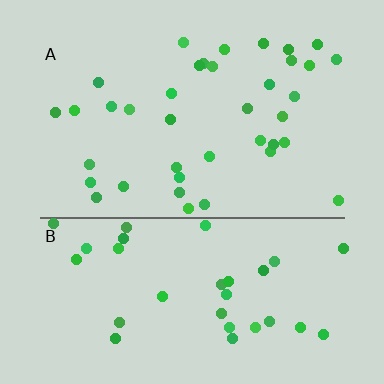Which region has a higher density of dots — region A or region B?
A (the top).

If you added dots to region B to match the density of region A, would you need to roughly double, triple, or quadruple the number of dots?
Approximately double.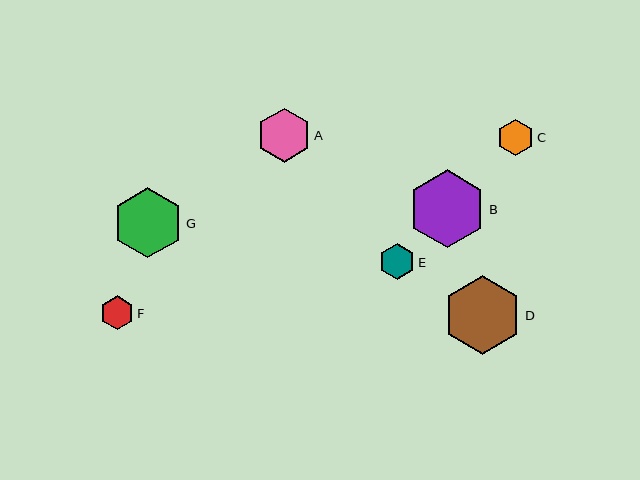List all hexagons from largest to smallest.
From largest to smallest: D, B, G, A, C, E, F.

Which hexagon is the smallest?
Hexagon F is the smallest with a size of approximately 33 pixels.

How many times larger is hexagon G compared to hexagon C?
Hexagon G is approximately 1.9 times the size of hexagon C.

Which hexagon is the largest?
Hexagon D is the largest with a size of approximately 79 pixels.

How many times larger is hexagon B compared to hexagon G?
Hexagon B is approximately 1.1 times the size of hexagon G.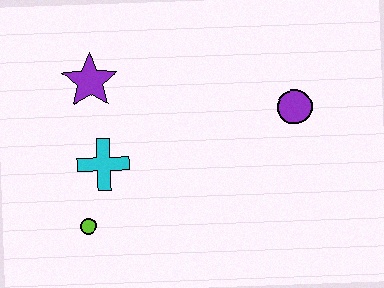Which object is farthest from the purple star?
The purple circle is farthest from the purple star.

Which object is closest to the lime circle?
The cyan cross is closest to the lime circle.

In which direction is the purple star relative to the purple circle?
The purple star is to the left of the purple circle.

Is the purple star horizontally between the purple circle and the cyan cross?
No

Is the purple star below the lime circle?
No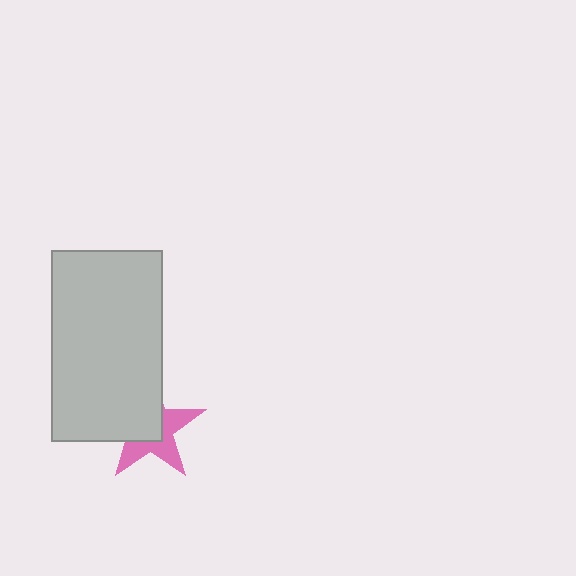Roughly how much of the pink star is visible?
About half of it is visible (roughly 47%).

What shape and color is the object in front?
The object in front is a light gray rectangle.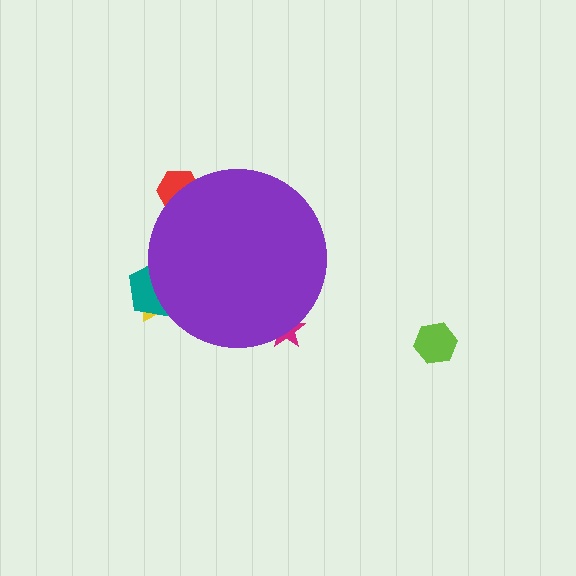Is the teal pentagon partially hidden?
Yes, the teal pentagon is partially hidden behind the purple circle.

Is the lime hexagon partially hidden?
No, the lime hexagon is fully visible.